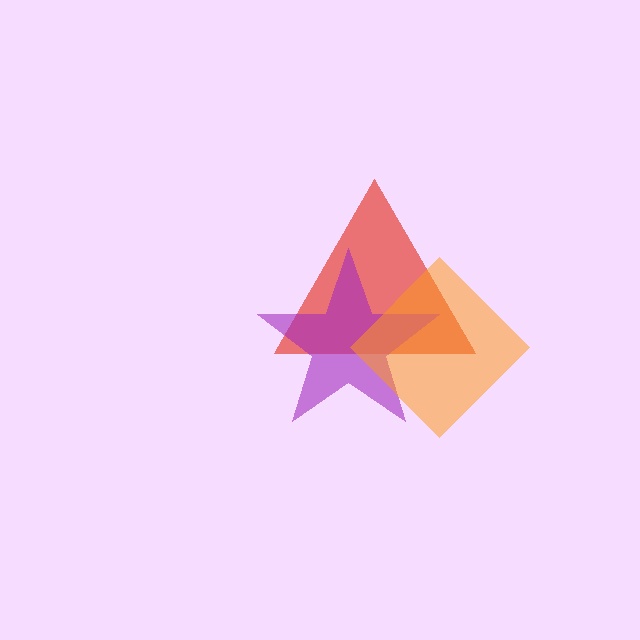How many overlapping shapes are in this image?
There are 3 overlapping shapes in the image.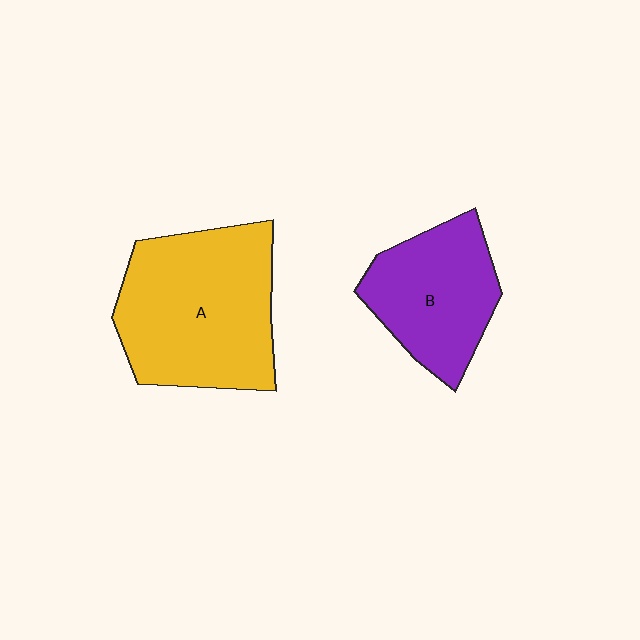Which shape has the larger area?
Shape A (yellow).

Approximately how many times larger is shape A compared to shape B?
Approximately 1.5 times.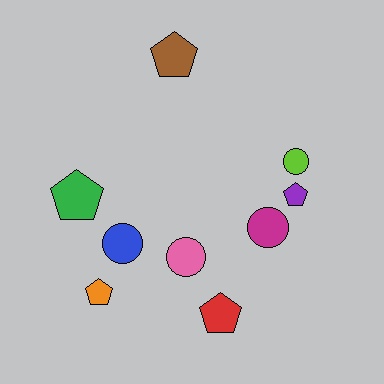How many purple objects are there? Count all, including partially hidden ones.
There is 1 purple object.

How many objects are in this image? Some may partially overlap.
There are 9 objects.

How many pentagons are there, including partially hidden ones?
There are 5 pentagons.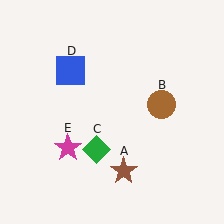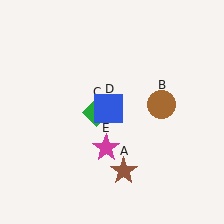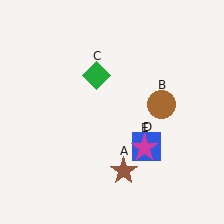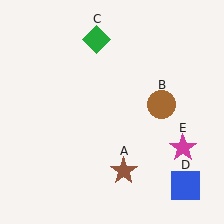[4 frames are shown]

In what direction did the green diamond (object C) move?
The green diamond (object C) moved up.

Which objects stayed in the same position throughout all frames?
Brown star (object A) and brown circle (object B) remained stationary.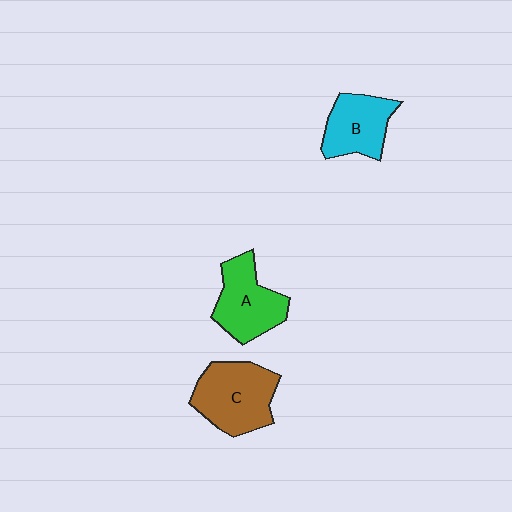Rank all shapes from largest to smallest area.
From largest to smallest: C (brown), A (green), B (cyan).